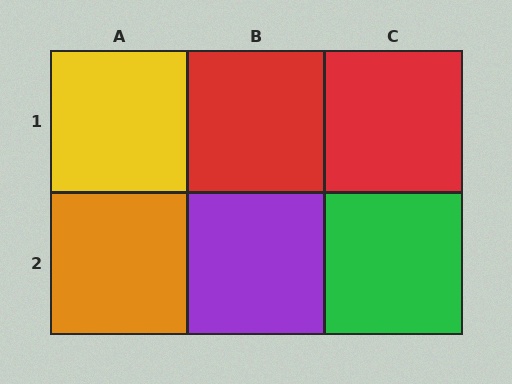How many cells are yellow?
1 cell is yellow.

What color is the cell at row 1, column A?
Yellow.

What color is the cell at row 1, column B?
Red.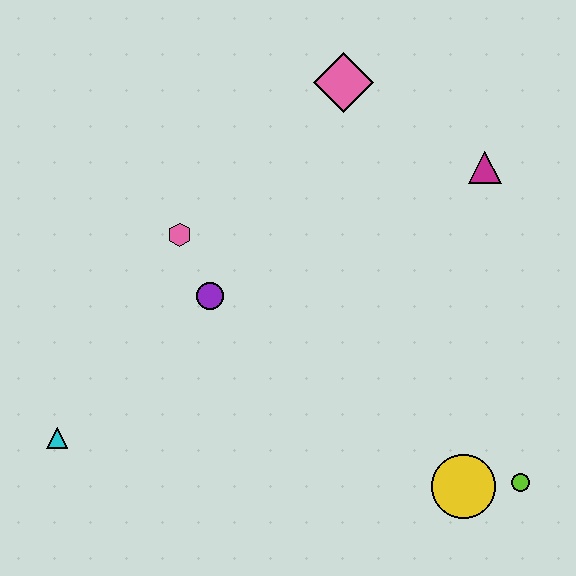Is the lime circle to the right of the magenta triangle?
Yes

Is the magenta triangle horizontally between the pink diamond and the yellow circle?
No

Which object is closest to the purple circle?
The pink hexagon is closest to the purple circle.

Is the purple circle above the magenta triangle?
No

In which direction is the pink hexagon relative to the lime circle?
The pink hexagon is to the left of the lime circle.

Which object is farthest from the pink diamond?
The cyan triangle is farthest from the pink diamond.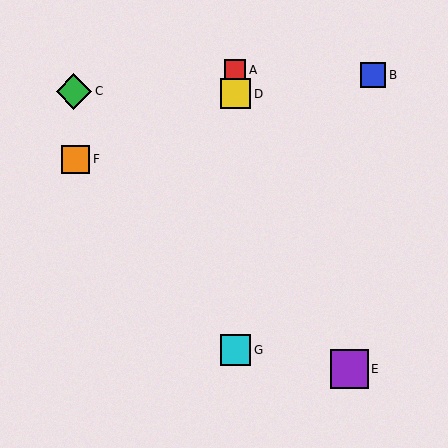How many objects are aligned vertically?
3 objects (A, D, G) are aligned vertically.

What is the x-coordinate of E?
Object E is at x≈349.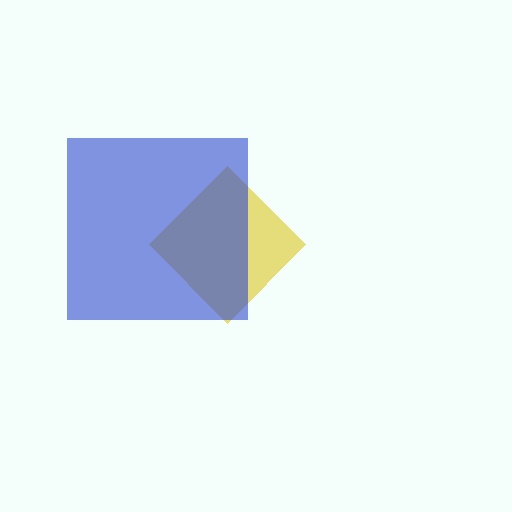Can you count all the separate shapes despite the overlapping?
Yes, there are 2 separate shapes.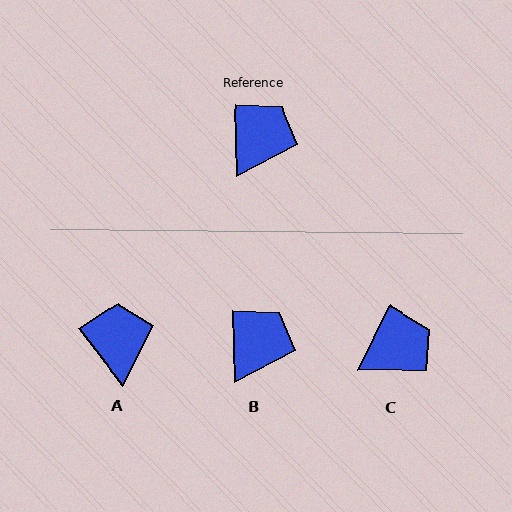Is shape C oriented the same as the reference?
No, it is off by about 27 degrees.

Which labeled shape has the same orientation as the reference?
B.